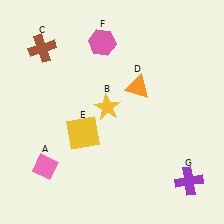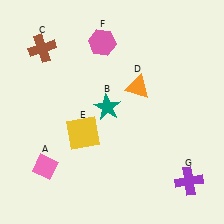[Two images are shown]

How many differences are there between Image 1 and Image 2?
There is 1 difference between the two images.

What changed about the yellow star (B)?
In Image 1, B is yellow. In Image 2, it changed to teal.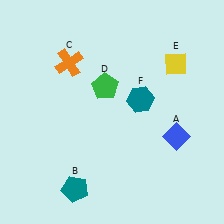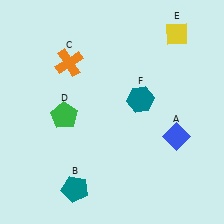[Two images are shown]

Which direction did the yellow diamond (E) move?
The yellow diamond (E) moved up.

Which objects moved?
The objects that moved are: the green pentagon (D), the yellow diamond (E).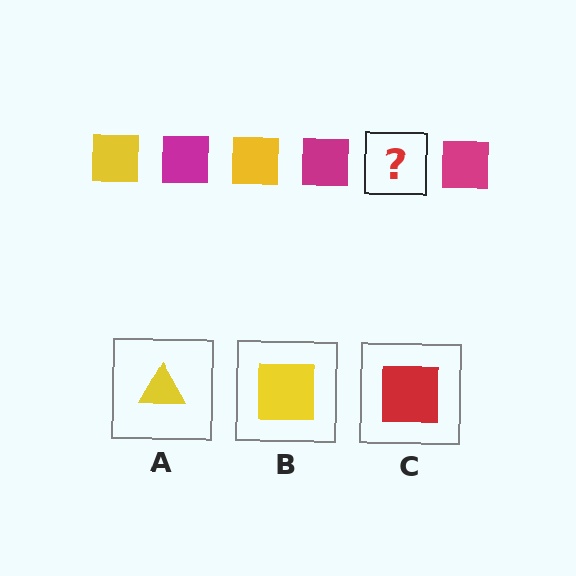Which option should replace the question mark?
Option B.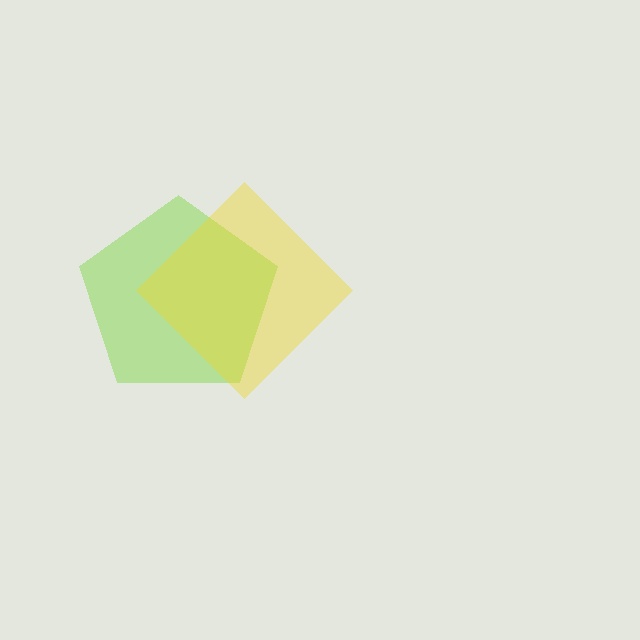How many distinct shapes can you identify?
There are 2 distinct shapes: a lime pentagon, a yellow diamond.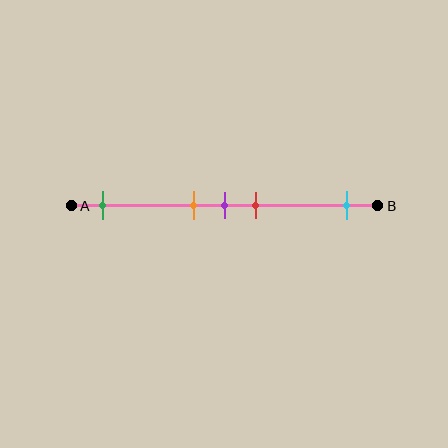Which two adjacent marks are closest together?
The orange and purple marks are the closest adjacent pair.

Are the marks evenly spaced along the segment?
No, the marks are not evenly spaced.